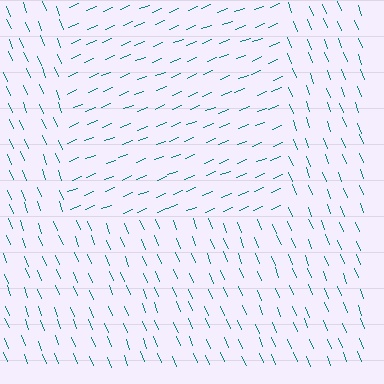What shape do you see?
I see a rectangle.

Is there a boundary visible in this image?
Yes, there is a texture boundary formed by a change in line orientation.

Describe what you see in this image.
The image is filled with small teal line segments. A rectangle region in the image has lines oriented differently from the surrounding lines, creating a visible texture boundary.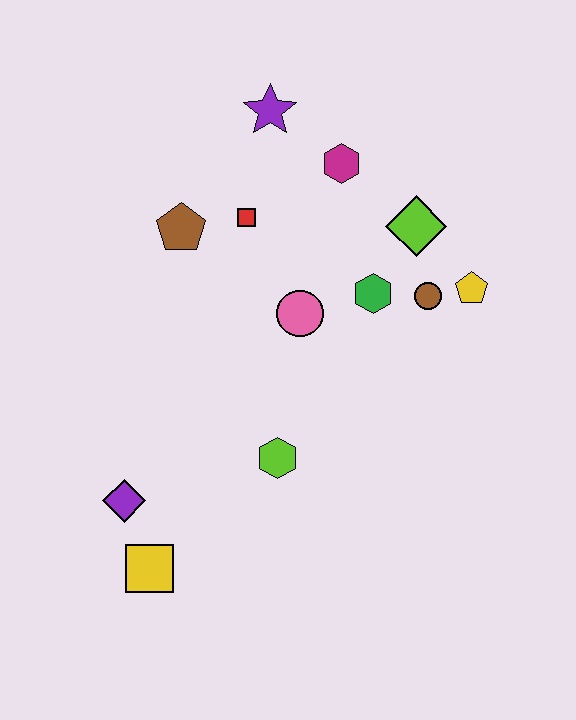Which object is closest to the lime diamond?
The brown circle is closest to the lime diamond.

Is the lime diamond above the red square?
No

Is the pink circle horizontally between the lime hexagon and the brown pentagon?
No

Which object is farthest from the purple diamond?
The purple star is farthest from the purple diamond.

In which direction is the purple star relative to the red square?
The purple star is above the red square.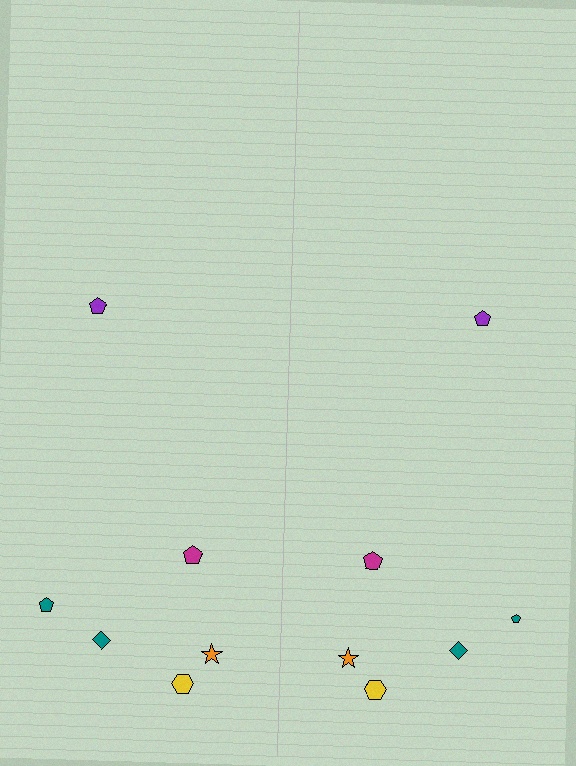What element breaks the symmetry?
The teal pentagon on the right side has a different size than its mirror counterpart.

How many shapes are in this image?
There are 12 shapes in this image.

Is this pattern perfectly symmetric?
No, the pattern is not perfectly symmetric. The teal pentagon on the right side has a different size than its mirror counterpart.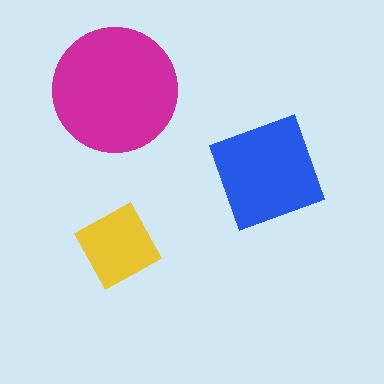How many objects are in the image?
There are 3 objects in the image.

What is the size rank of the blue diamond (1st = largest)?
2nd.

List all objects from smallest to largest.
The yellow square, the blue diamond, the magenta circle.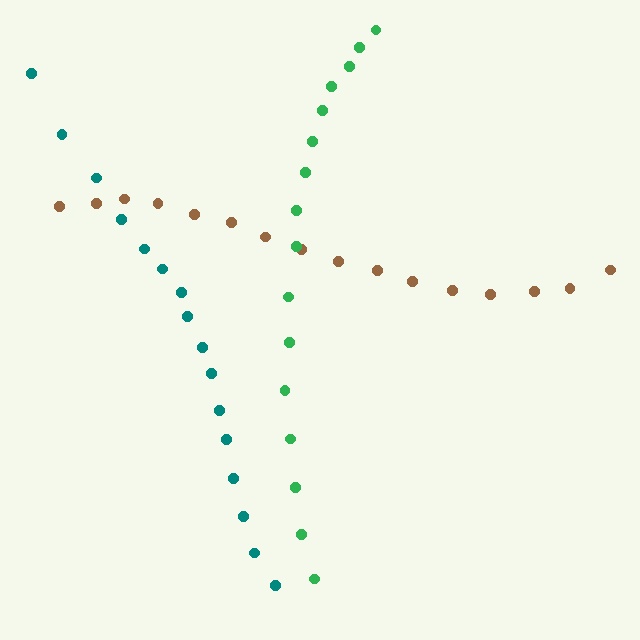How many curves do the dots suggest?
There are 3 distinct paths.